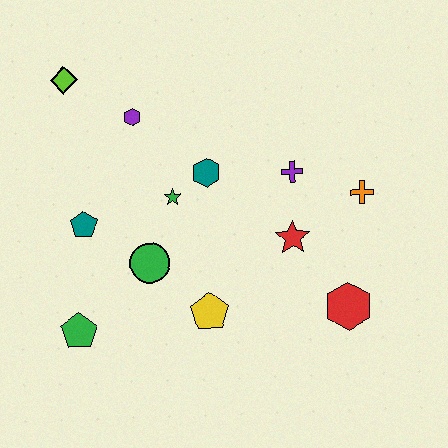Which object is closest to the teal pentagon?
The green circle is closest to the teal pentagon.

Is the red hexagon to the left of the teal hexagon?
No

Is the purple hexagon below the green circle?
No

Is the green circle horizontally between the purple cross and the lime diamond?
Yes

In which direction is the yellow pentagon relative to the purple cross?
The yellow pentagon is below the purple cross.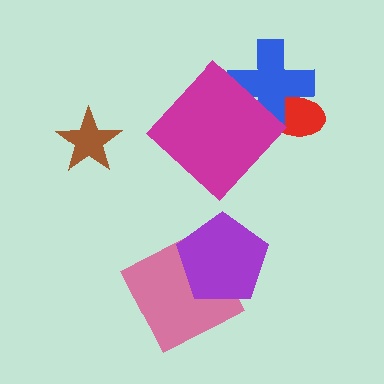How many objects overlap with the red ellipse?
1 object overlaps with the red ellipse.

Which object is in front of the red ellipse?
The blue cross is in front of the red ellipse.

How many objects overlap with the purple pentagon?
1 object overlaps with the purple pentagon.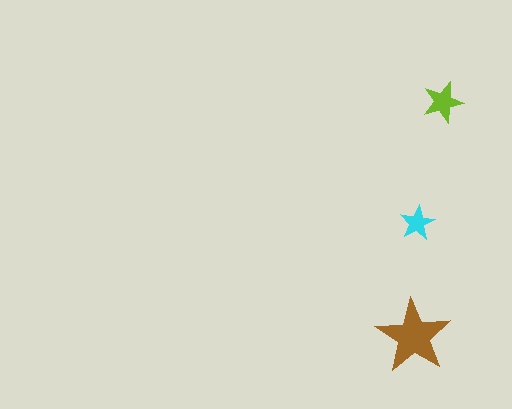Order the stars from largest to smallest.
the brown one, the lime one, the cyan one.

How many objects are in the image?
There are 3 objects in the image.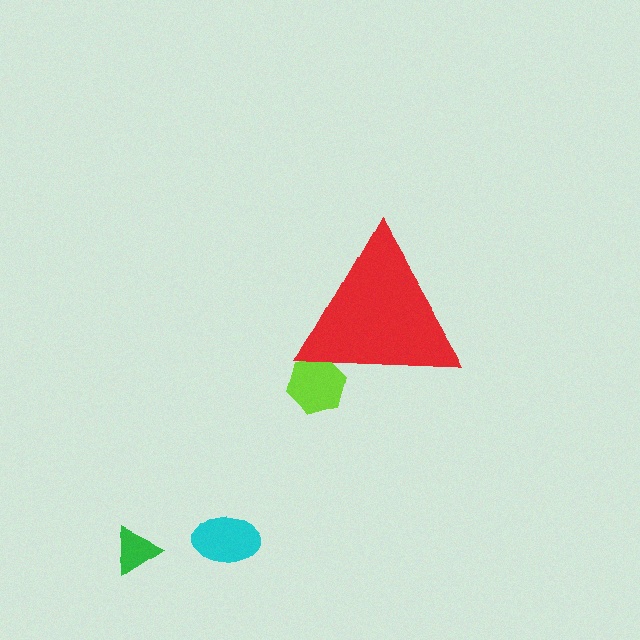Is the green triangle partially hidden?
No, the green triangle is fully visible.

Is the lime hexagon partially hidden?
Yes, the lime hexagon is partially hidden behind the red triangle.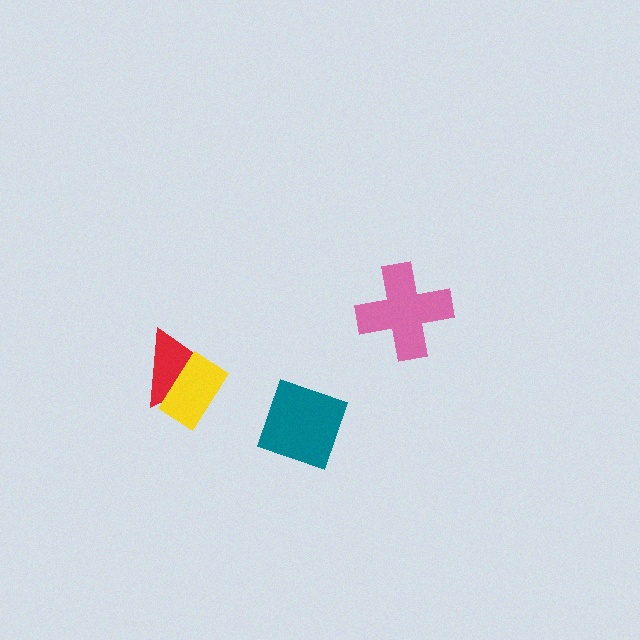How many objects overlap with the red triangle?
1 object overlaps with the red triangle.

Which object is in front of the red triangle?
The yellow rectangle is in front of the red triangle.